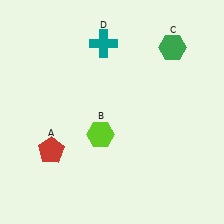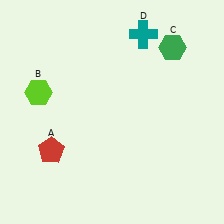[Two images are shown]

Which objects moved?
The objects that moved are: the lime hexagon (B), the teal cross (D).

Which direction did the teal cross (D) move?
The teal cross (D) moved right.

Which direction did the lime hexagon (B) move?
The lime hexagon (B) moved left.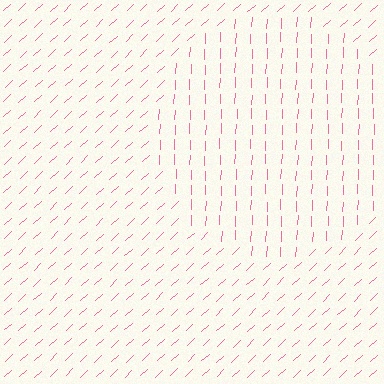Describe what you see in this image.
The image is filled with small pink line segments. A circle region in the image has lines oriented differently from the surrounding lines, creating a visible texture boundary.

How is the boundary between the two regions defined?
The boundary is defined purely by a change in line orientation (approximately 45 degrees difference). All lines are the same color and thickness.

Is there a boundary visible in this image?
Yes, there is a texture boundary formed by a change in line orientation.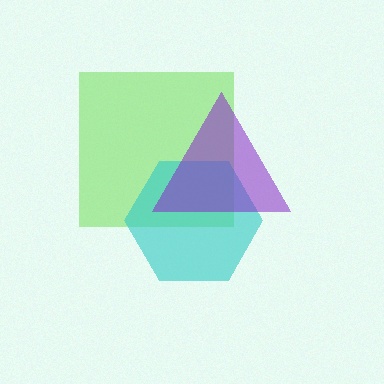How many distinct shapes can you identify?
There are 3 distinct shapes: a lime square, a cyan hexagon, a purple triangle.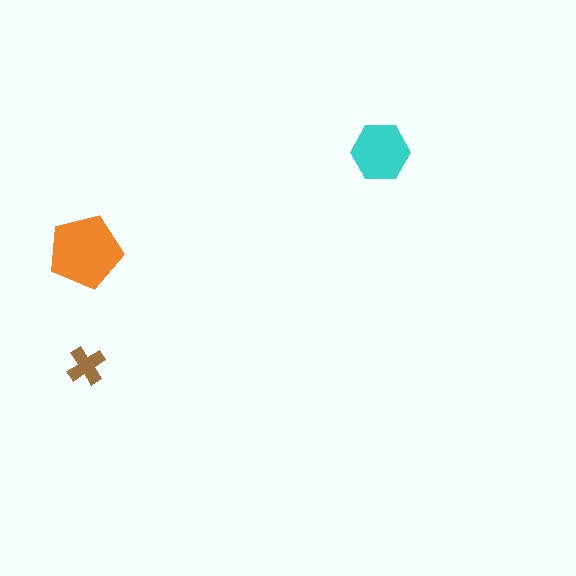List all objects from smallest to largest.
The brown cross, the cyan hexagon, the orange pentagon.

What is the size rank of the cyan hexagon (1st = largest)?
2nd.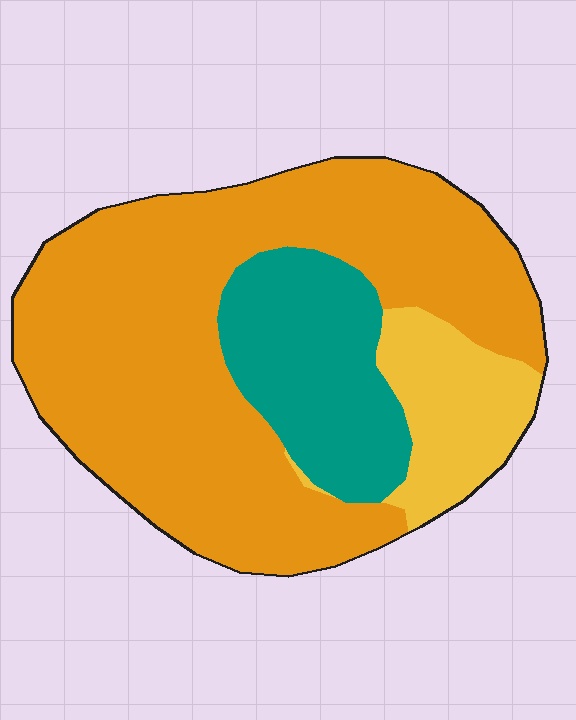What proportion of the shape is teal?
Teal covers roughly 20% of the shape.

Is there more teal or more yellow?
Teal.